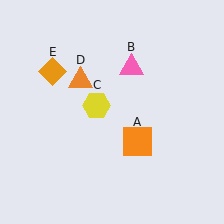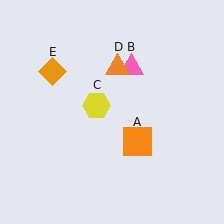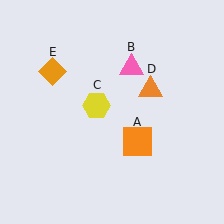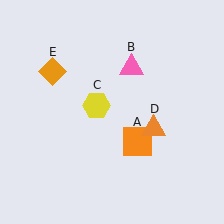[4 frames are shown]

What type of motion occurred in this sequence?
The orange triangle (object D) rotated clockwise around the center of the scene.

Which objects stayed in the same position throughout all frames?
Orange square (object A) and pink triangle (object B) and yellow hexagon (object C) and orange diamond (object E) remained stationary.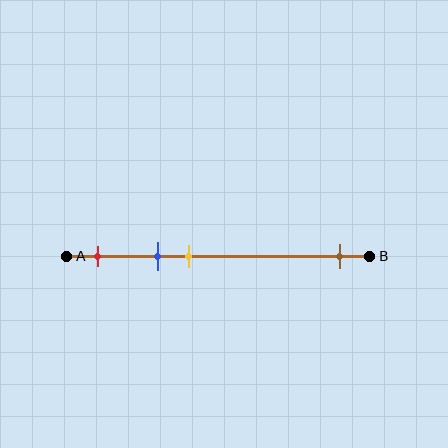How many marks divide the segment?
There are 4 marks dividing the segment.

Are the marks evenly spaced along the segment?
No, the marks are not evenly spaced.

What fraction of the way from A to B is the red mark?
The red mark is approximately 10% (0.1) of the way from A to B.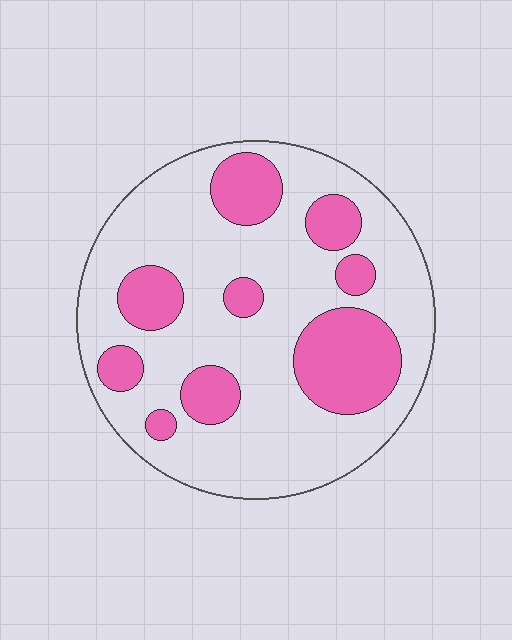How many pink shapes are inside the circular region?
9.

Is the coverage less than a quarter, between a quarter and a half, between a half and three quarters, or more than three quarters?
Between a quarter and a half.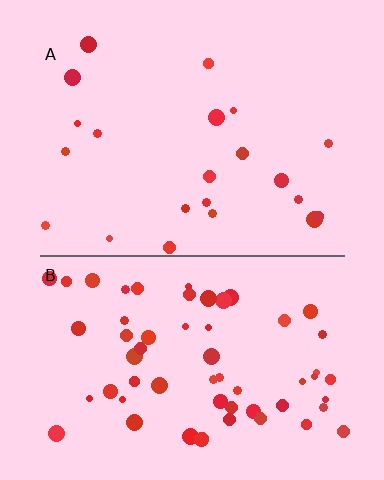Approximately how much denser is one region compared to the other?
Approximately 2.8× — region B over region A.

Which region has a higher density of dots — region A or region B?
B (the bottom).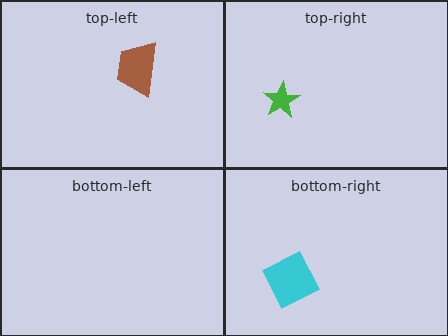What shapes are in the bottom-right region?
The cyan square.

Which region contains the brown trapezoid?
The top-left region.